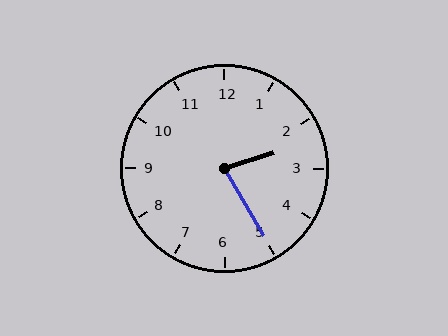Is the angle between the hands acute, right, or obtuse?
It is acute.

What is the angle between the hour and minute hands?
Approximately 78 degrees.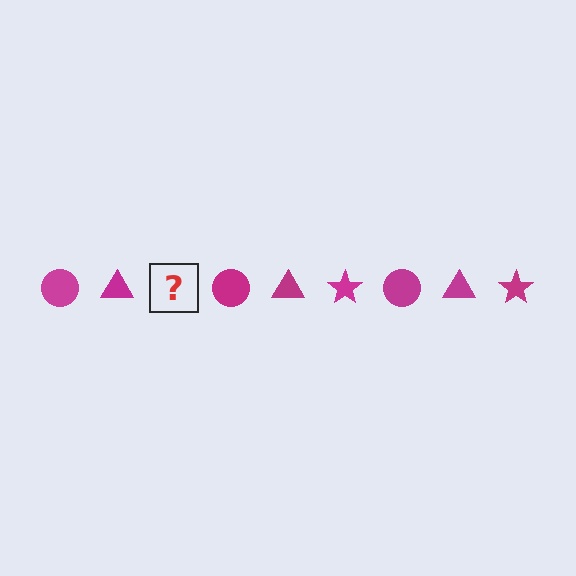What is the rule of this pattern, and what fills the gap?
The rule is that the pattern cycles through circle, triangle, star shapes in magenta. The gap should be filled with a magenta star.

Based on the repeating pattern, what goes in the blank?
The blank should be a magenta star.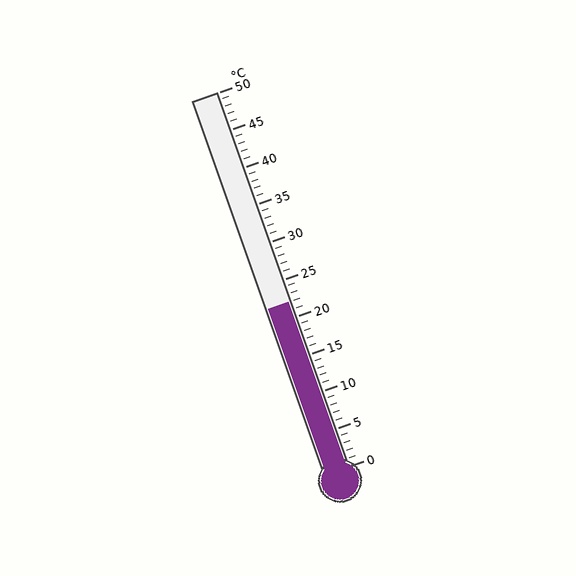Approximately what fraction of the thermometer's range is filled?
The thermometer is filled to approximately 45% of its range.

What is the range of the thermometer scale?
The thermometer scale ranges from 0°C to 50°C.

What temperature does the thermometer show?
The thermometer shows approximately 22°C.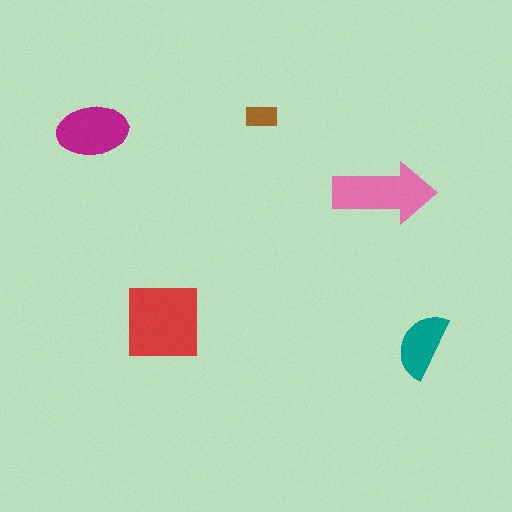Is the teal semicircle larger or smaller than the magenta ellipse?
Smaller.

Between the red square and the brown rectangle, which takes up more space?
The red square.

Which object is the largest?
The red square.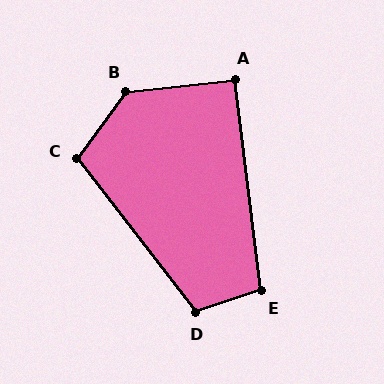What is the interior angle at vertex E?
Approximately 101 degrees (obtuse).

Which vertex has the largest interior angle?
B, at approximately 133 degrees.